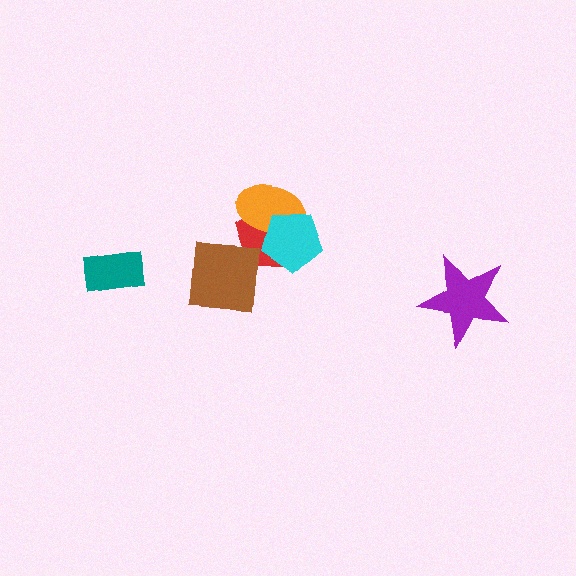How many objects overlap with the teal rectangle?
0 objects overlap with the teal rectangle.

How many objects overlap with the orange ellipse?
2 objects overlap with the orange ellipse.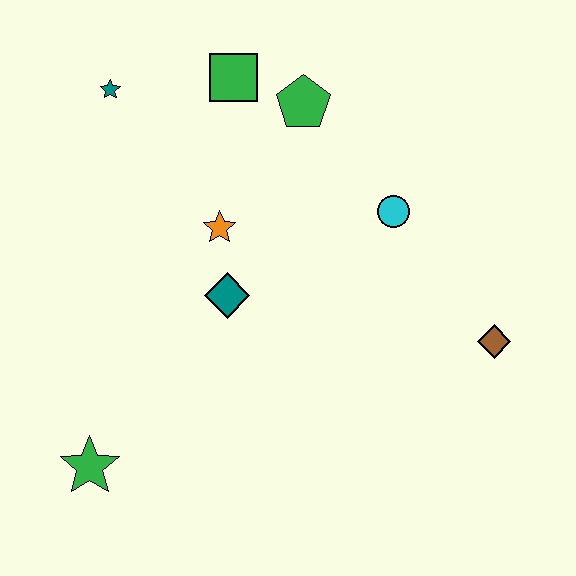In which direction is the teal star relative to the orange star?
The teal star is above the orange star.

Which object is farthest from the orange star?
The brown diamond is farthest from the orange star.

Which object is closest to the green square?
The green pentagon is closest to the green square.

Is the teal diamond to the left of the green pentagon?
Yes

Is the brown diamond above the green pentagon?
No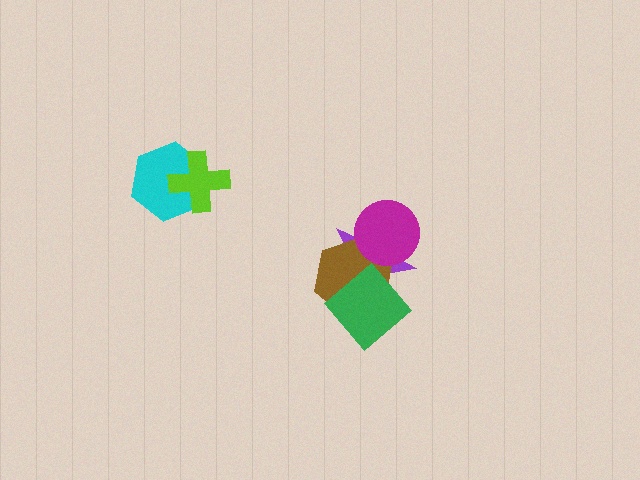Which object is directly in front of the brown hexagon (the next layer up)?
The magenta circle is directly in front of the brown hexagon.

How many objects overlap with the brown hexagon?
3 objects overlap with the brown hexagon.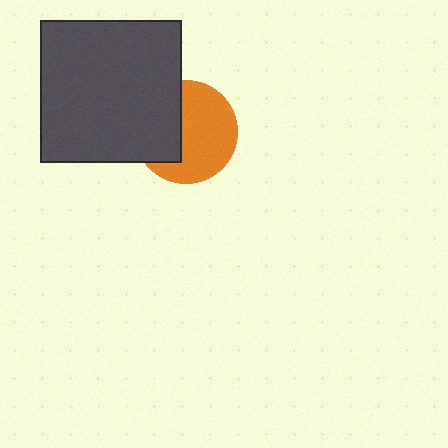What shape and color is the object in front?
The object in front is a dark gray square.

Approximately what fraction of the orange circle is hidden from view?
Roughly 39% of the orange circle is hidden behind the dark gray square.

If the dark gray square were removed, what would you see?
You would see the complete orange circle.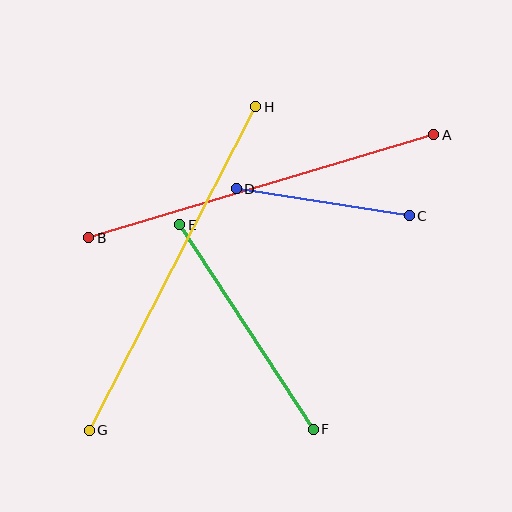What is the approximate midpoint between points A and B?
The midpoint is at approximately (261, 186) pixels.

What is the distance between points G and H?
The distance is approximately 364 pixels.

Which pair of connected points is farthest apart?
Points G and H are farthest apart.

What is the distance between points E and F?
The distance is approximately 244 pixels.